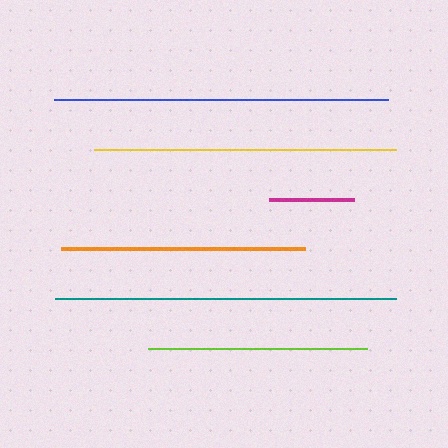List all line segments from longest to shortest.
From longest to shortest: teal, blue, yellow, orange, lime, magenta.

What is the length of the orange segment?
The orange segment is approximately 244 pixels long.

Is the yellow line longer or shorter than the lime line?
The yellow line is longer than the lime line.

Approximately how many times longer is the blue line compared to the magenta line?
The blue line is approximately 3.9 times the length of the magenta line.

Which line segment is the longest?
The teal line is the longest at approximately 341 pixels.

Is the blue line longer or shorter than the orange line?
The blue line is longer than the orange line.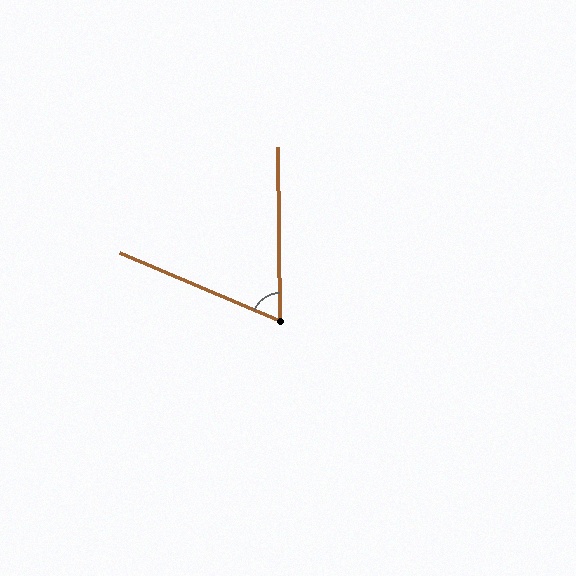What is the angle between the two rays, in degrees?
Approximately 66 degrees.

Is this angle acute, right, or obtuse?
It is acute.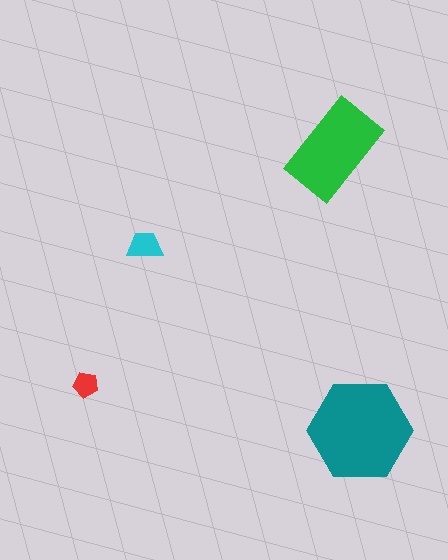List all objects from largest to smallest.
The teal hexagon, the green rectangle, the cyan trapezoid, the red pentagon.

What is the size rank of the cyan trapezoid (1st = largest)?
3rd.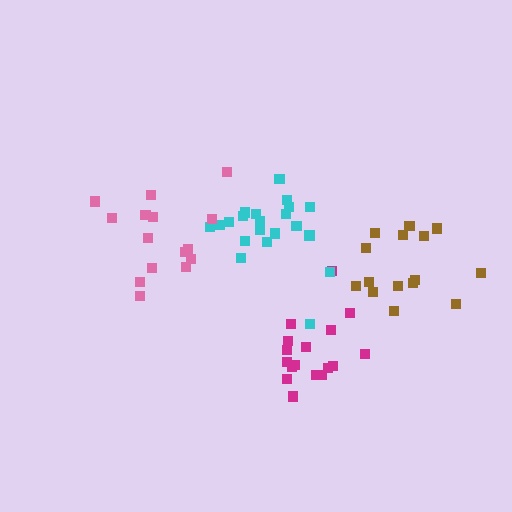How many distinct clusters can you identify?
There are 4 distinct clusters.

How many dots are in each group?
Group 1: 17 dots, Group 2: 15 dots, Group 3: 21 dots, Group 4: 15 dots (68 total).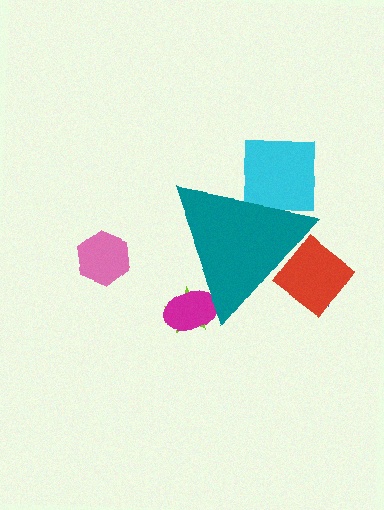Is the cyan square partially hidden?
Yes, the cyan square is partially hidden behind the teal triangle.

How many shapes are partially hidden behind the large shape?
5 shapes are partially hidden.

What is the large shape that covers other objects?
A teal triangle.